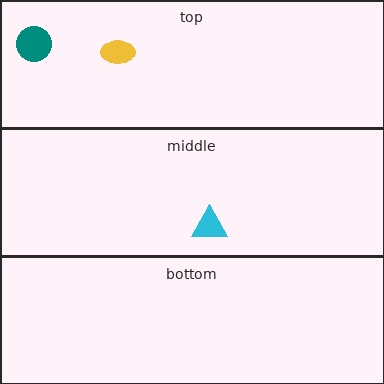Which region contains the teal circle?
The top region.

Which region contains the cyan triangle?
The middle region.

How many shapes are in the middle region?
1.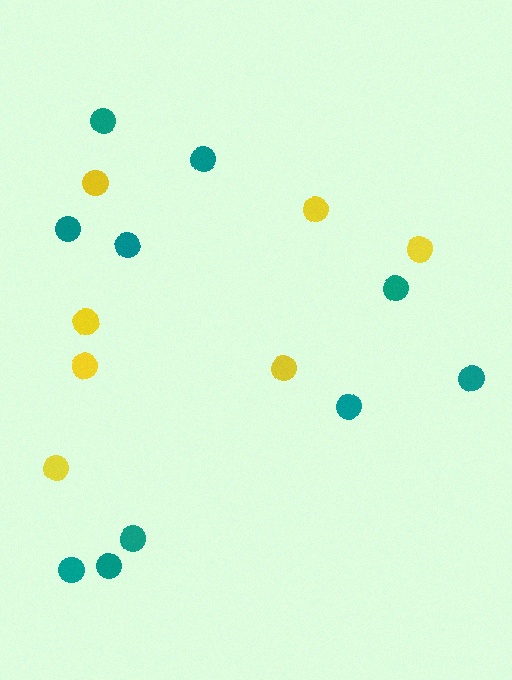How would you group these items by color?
There are 2 groups: one group of teal circles (10) and one group of yellow circles (7).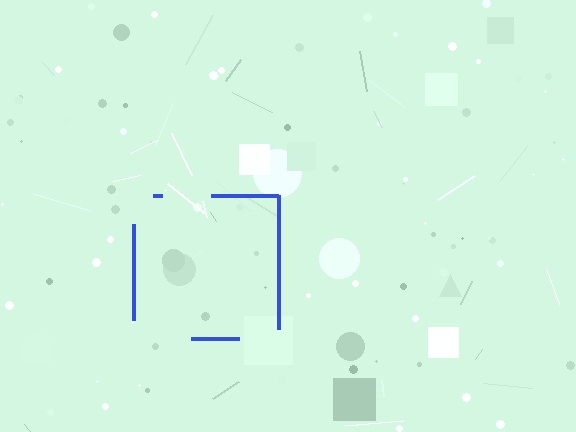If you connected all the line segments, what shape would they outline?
They would outline a square.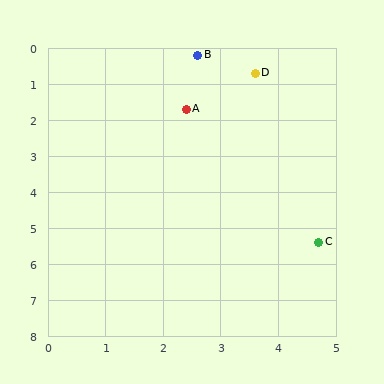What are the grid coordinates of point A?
Point A is at approximately (2.4, 1.7).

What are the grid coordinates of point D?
Point D is at approximately (3.6, 0.7).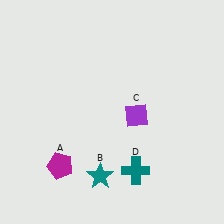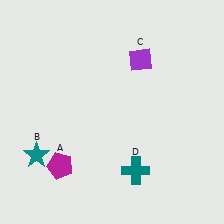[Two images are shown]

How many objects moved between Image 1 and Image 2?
2 objects moved between the two images.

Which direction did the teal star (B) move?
The teal star (B) moved left.